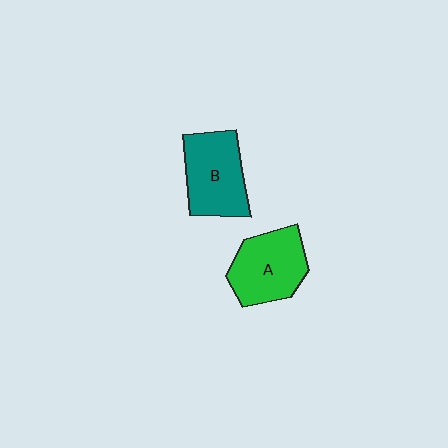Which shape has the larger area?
Shape B (teal).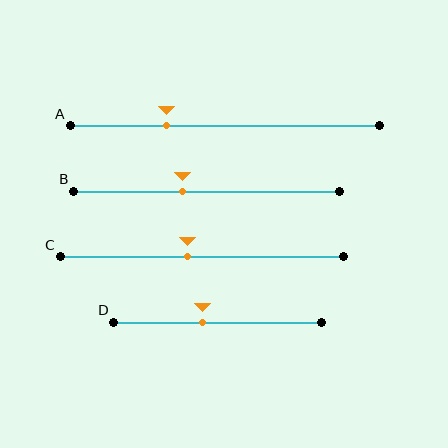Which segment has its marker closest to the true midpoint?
Segment C has its marker closest to the true midpoint.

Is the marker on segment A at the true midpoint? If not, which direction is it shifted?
No, the marker on segment A is shifted to the left by about 19% of the segment length.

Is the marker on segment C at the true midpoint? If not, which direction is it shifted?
No, the marker on segment C is shifted to the left by about 5% of the segment length.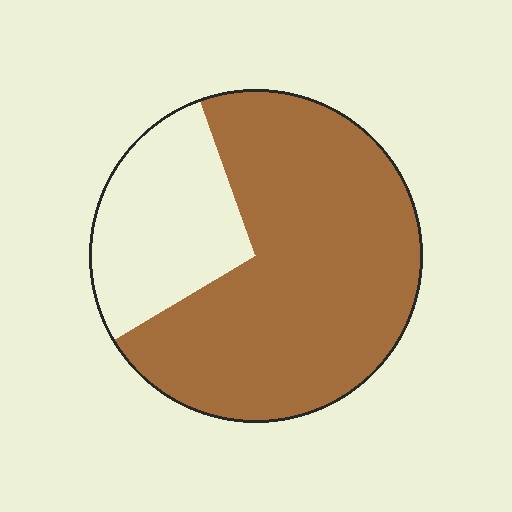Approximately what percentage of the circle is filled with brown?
Approximately 70%.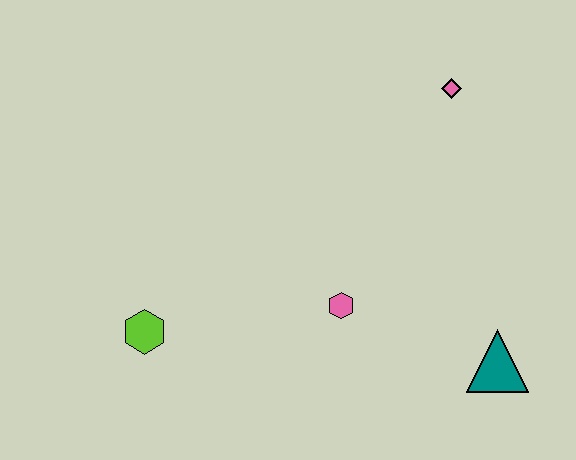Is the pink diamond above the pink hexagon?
Yes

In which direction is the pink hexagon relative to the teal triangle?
The pink hexagon is to the left of the teal triangle.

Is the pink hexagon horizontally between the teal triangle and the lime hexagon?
Yes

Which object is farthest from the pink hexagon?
The pink diamond is farthest from the pink hexagon.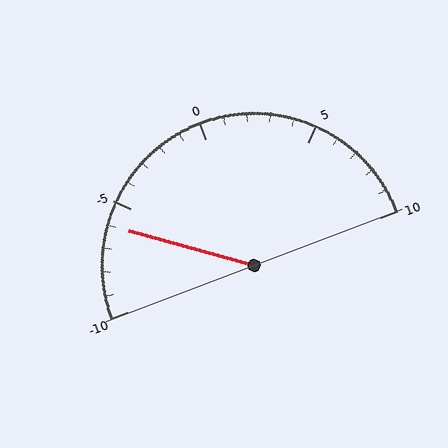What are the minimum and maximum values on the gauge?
The gauge ranges from -10 to 10.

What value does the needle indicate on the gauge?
The needle indicates approximately -6.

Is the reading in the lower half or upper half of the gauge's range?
The reading is in the lower half of the range (-10 to 10).